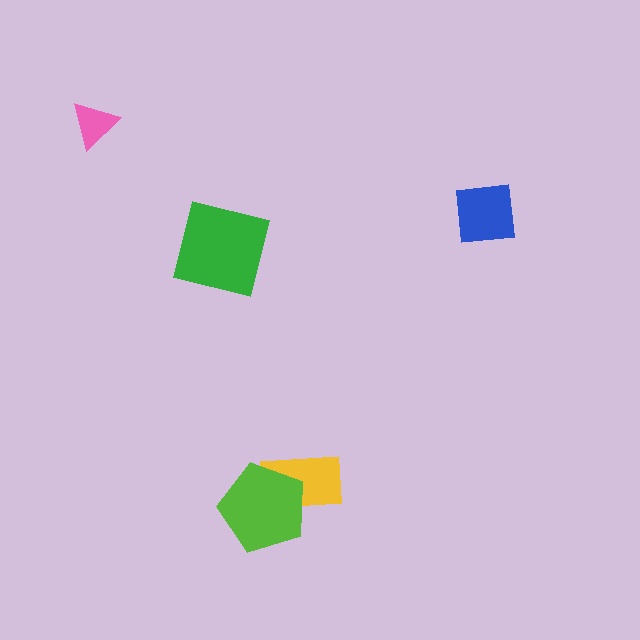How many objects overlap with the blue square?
0 objects overlap with the blue square.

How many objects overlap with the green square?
0 objects overlap with the green square.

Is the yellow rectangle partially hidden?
Yes, it is partially covered by another shape.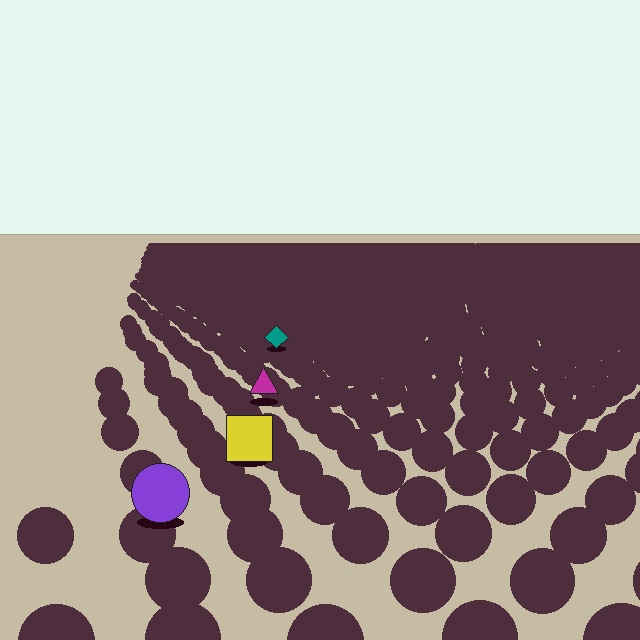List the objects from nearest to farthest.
From nearest to farthest: the purple circle, the yellow square, the magenta triangle, the teal diamond.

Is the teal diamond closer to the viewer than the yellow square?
No. The yellow square is closer — you can tell from the texture gradient: the ground texture is coarser near it.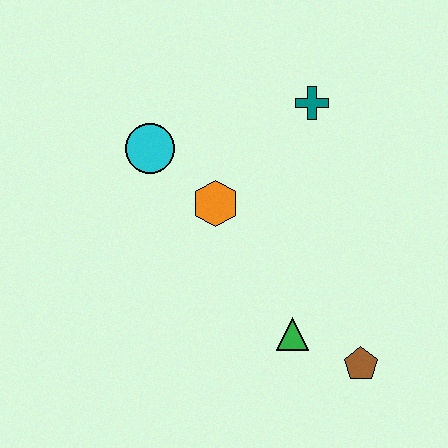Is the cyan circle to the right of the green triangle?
No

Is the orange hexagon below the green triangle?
No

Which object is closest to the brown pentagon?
The green triangle is closest to the brown pentagon.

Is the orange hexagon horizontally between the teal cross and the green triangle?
No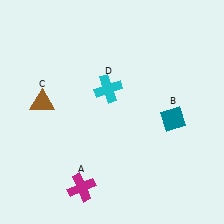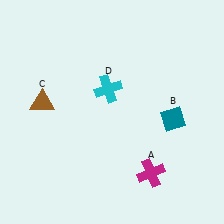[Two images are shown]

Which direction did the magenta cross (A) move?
The magenta cross (A) moved right.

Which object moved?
The magenta cross (A) moved right.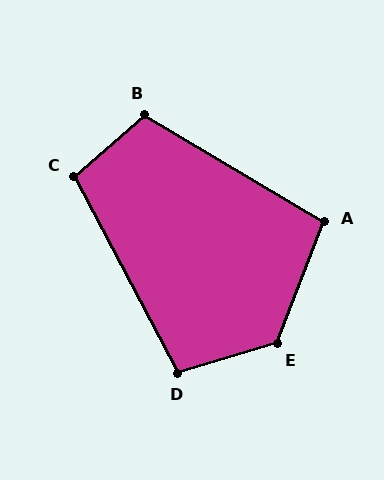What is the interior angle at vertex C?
Approximately 103 degrees (obtuse).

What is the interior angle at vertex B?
Approximately 108 degrees (obtuse).